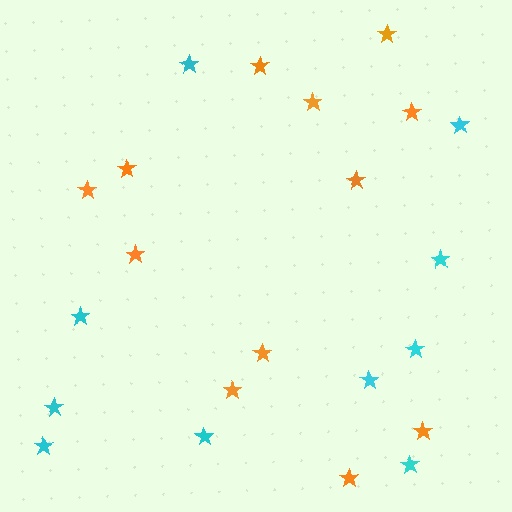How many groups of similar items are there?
There are 2 groups: one group of orange stars (12) and one group of cyan stars (10).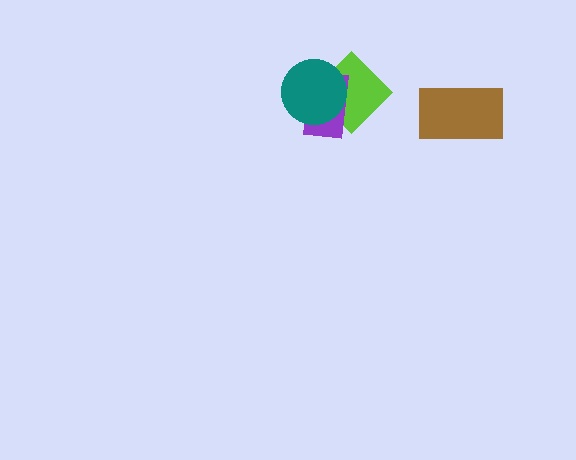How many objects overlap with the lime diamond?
2 objects overlap with the lime diamond.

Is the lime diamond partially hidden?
Yes, it is partially covered by another shape.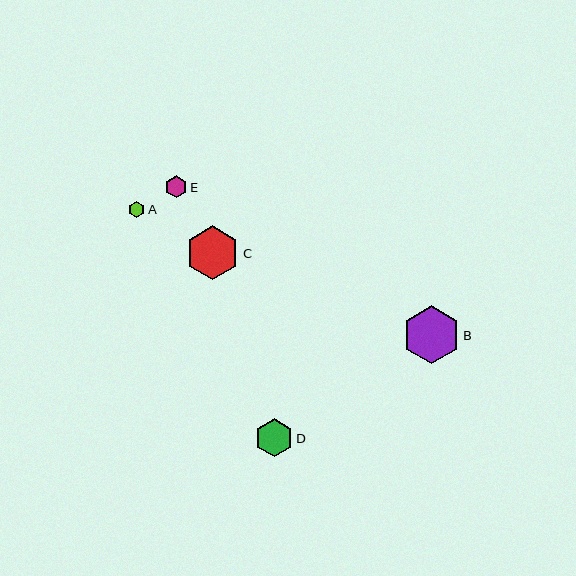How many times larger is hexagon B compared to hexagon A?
Hexagon B is approximately 3.7 times the size of hexagon A.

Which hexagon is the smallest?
Hexagon A is the smallest with a size of approximately 16 pixels.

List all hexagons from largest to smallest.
From largest to smallest: B, C, D, E, A.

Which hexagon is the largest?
Hexagon B is the largest with a size of approximately 58 pixels.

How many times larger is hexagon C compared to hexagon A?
Hexagon C is approximately 3.4 times the size of hexagon A.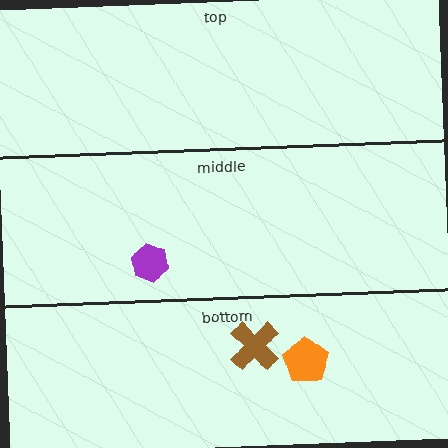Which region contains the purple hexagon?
The middle region.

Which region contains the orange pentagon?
The bottom region.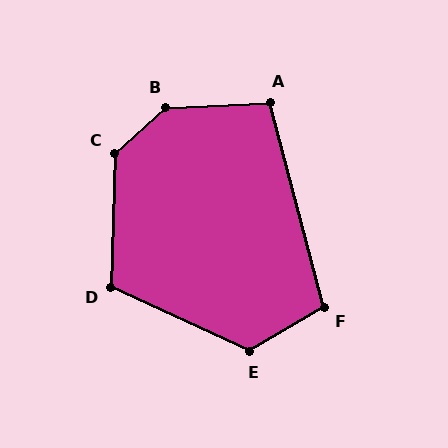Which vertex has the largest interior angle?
B, at approximately 141 degrees.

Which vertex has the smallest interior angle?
A, at approximately 102 degrees.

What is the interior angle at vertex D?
Approximately 113 degrees (obtuse).